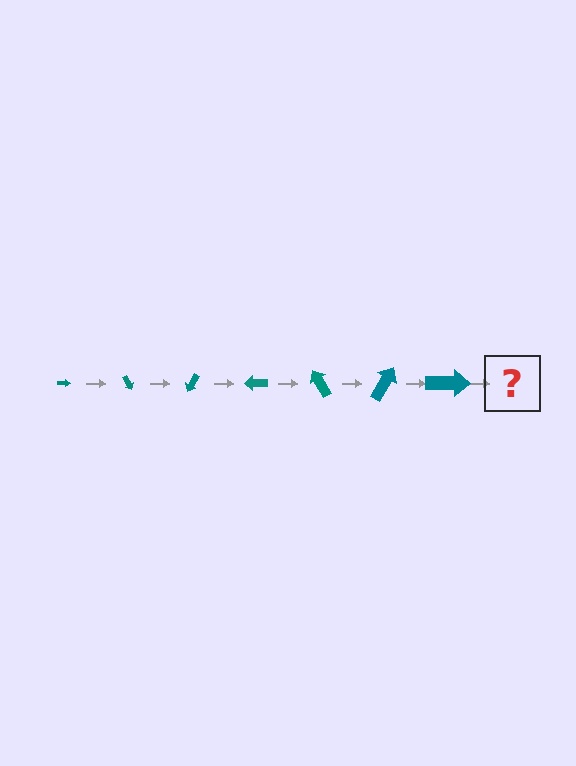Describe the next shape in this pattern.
It should be an arrow, larger than the previous one and rotated 420 degrees from the start.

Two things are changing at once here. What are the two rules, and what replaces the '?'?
The two rules are that the arrow grows larger each step and it rotates 60 degrees each step. The '?' should be an arrow, larger than the previous one and rotated 420 degrees from the start.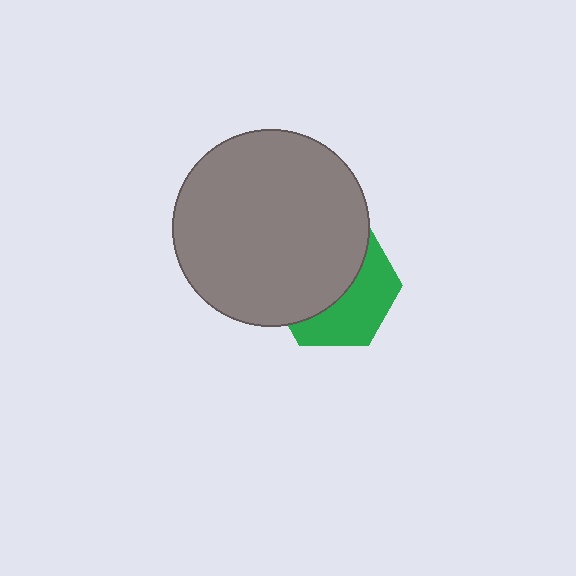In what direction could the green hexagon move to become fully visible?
The green hexagon could move toward the lower-right. That would shift it out from behind the gray circle entirely.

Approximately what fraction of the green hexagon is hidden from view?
Roughly 56% of the green hexagon is hidden behind the gray circle.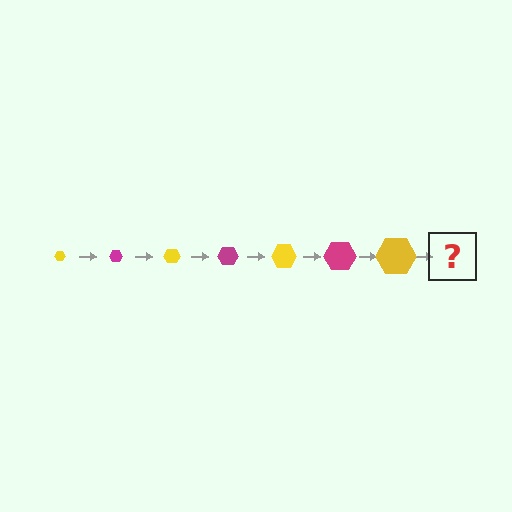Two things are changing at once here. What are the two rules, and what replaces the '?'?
The two rules are that the hexagon grows larger each step and the color cycles through yellow and magenta. The '?' should be a magenta hexagon, larger than the previous one.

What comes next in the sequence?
The next element should be a magenta hexagon, larger than the previous one.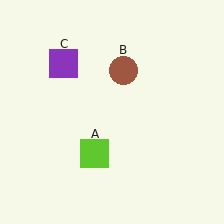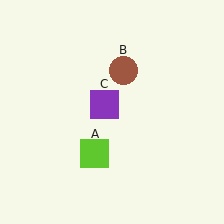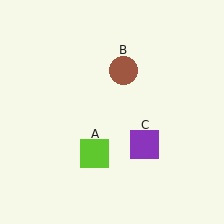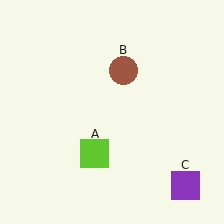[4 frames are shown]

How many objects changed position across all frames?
1 object changed position: purple square (object C).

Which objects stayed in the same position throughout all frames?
Lime square (object A) and brown circle (object B) remained stationary.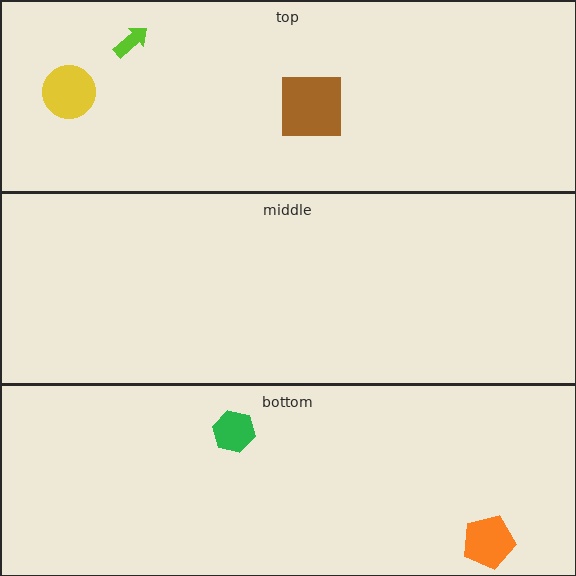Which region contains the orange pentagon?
The bottom region.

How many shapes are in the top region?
3.